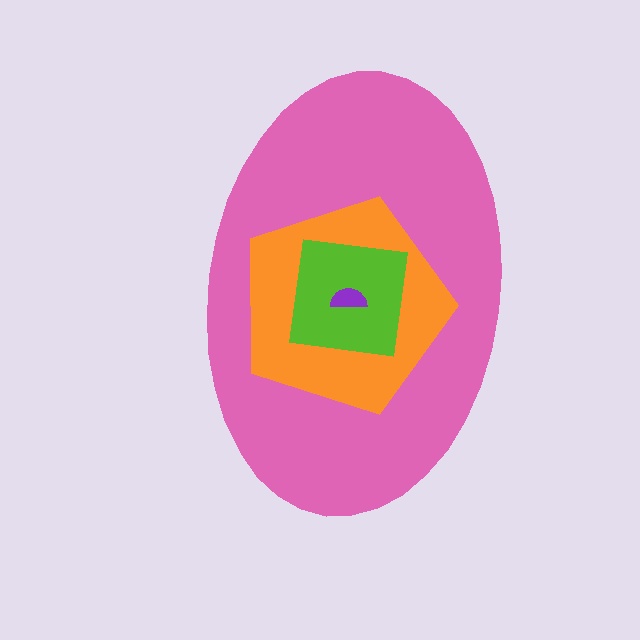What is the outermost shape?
The pink ellipse.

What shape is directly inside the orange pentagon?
The lime square.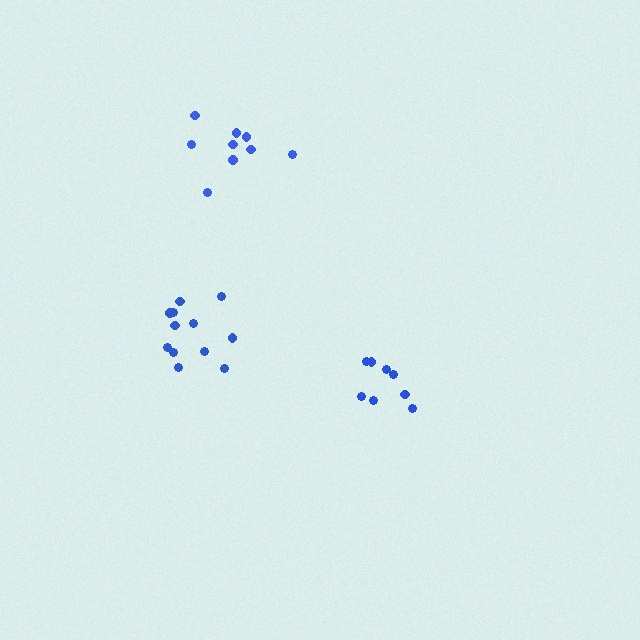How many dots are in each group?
Group 1: 8 dots, Group 2: 9 dots, Group 3: 12 dots (29 total).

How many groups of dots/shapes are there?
There are 3 groups.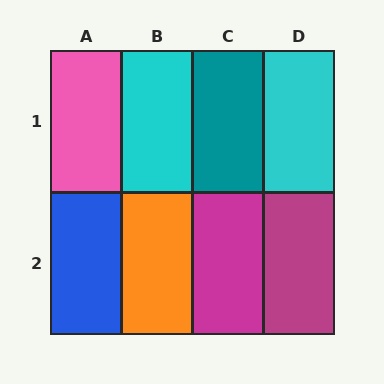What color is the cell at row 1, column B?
Cyan.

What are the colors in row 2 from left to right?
Blue, orange, magenta, magenta.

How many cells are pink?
1 cell is pink.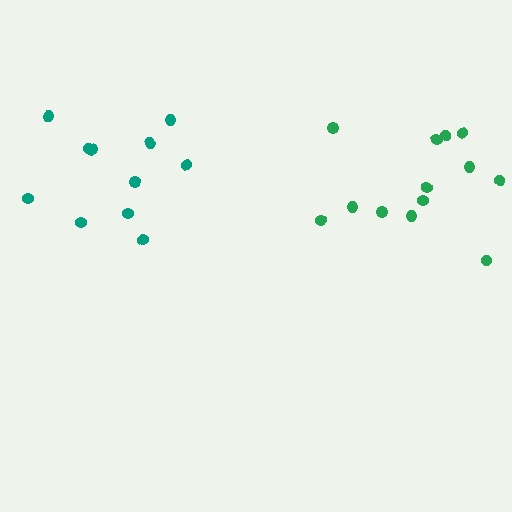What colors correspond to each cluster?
The clusters are colored: teal, green.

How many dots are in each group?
Group 1: 11 dots, Group 2: 13 dots (24 total).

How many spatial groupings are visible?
There are 2 spatial groupings.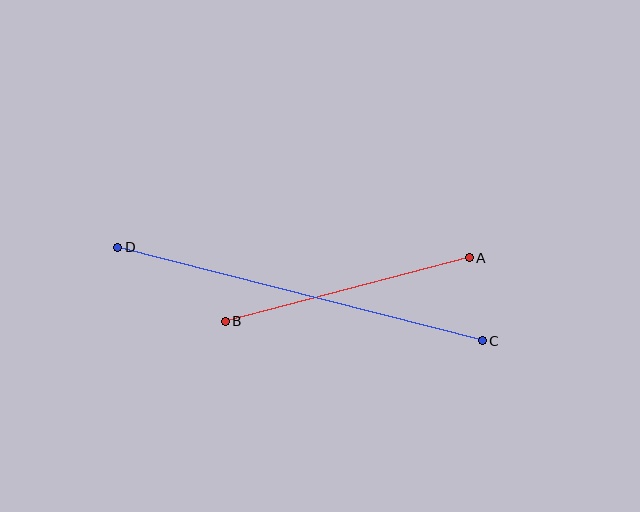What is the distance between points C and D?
The distance is approximately 377 pixels.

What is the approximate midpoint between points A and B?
The midpoint is at approximately (347, 289) pixels.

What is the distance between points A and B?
The distance is approximately 252 pixels.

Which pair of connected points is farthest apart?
Points C and D are farthest apart.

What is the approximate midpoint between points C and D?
The midpoint is at approximately (300, 294) pixels.